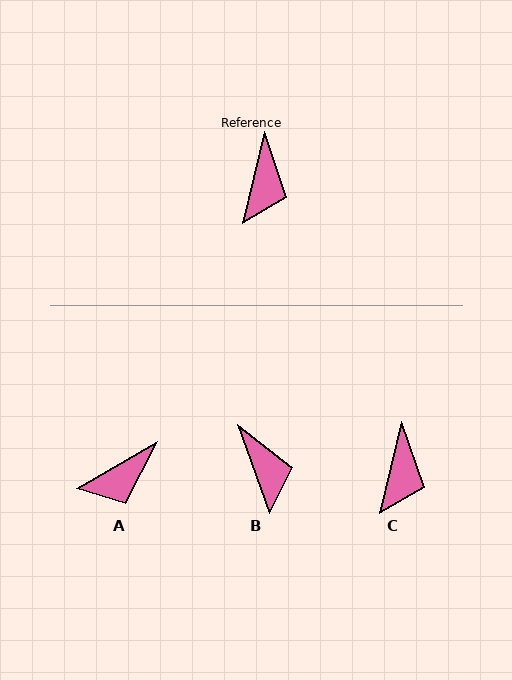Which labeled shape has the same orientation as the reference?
C.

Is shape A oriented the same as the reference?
No, it is off by about 47 degrees.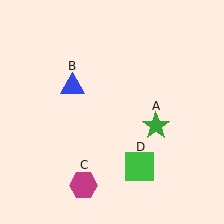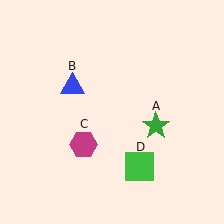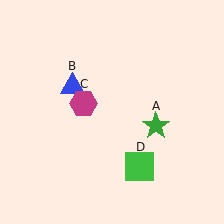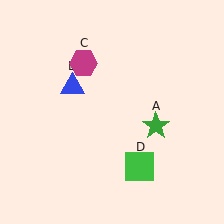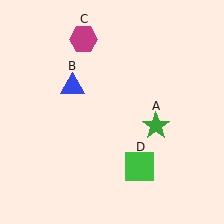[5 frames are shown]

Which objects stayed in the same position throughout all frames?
Green star (object A) and blue triangle (object B) and green square (object D) remained stationary.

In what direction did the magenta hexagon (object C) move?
The magenta hexagon (object C) moved up.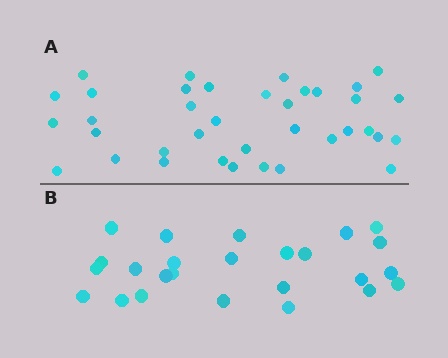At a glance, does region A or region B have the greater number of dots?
Region A (the top region) has more dots.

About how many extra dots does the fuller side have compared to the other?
Region A has roughly 12 or so more dots than region B.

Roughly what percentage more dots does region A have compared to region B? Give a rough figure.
About 50% more.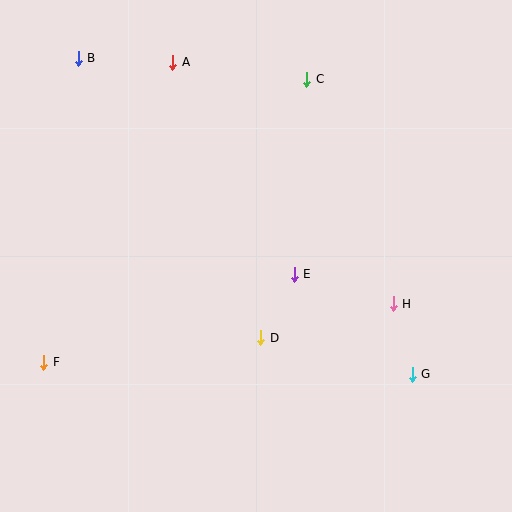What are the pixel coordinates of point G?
Point G is at (412, 374).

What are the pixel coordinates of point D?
Point D is at (261, 338).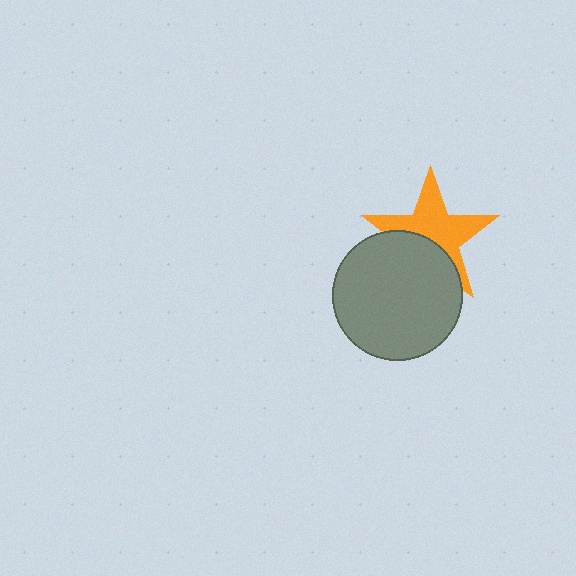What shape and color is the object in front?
The object in front is a gray circle.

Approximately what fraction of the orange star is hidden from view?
Roughly 40% of the orange star is hidden behind the gray circle.